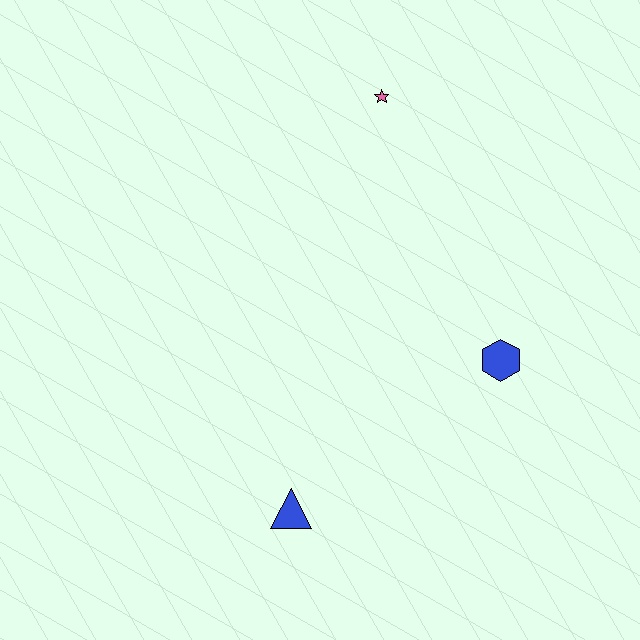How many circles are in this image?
There are no circles.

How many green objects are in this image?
There are no green objects.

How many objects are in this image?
There are 3 objects.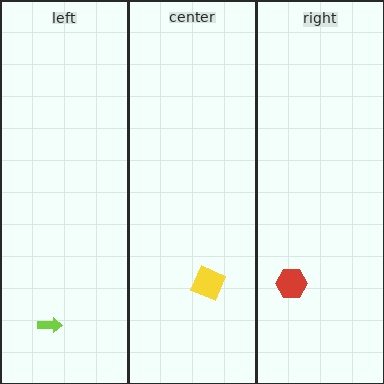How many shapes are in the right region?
1.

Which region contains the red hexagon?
The right region.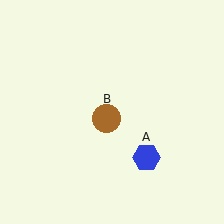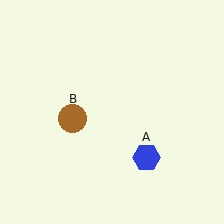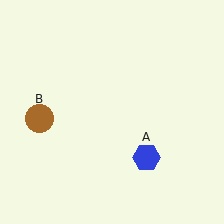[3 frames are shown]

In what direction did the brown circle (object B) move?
The brown circle (object B) moved left.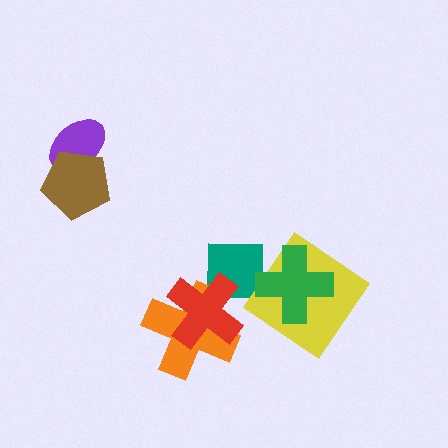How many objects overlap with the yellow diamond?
1 object overlaps with the yellow diamond.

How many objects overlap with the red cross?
2 objects overlap with the red cross.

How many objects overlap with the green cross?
2 objects overlap with the green cross.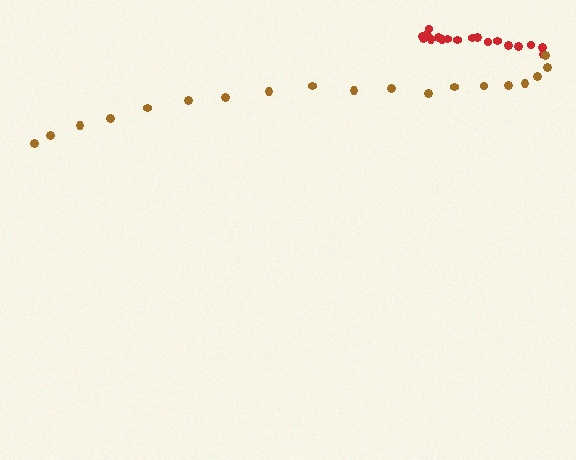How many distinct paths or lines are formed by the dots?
There are 2 distinct paths.